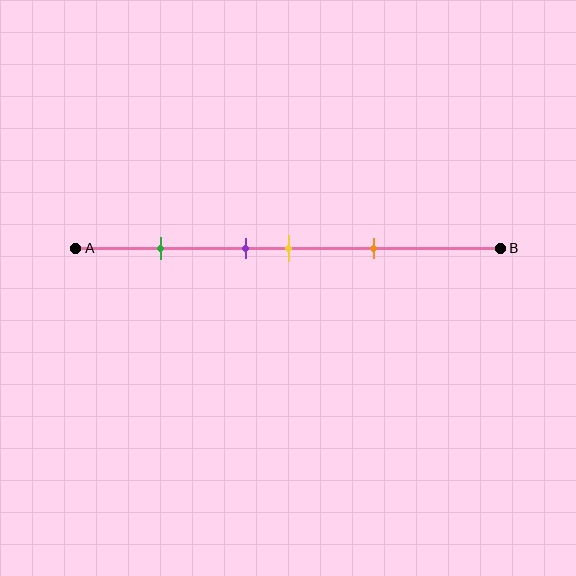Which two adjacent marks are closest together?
The purple and yellow marks are the closest adjacent pair.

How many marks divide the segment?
There are 4 marks dividing the segment.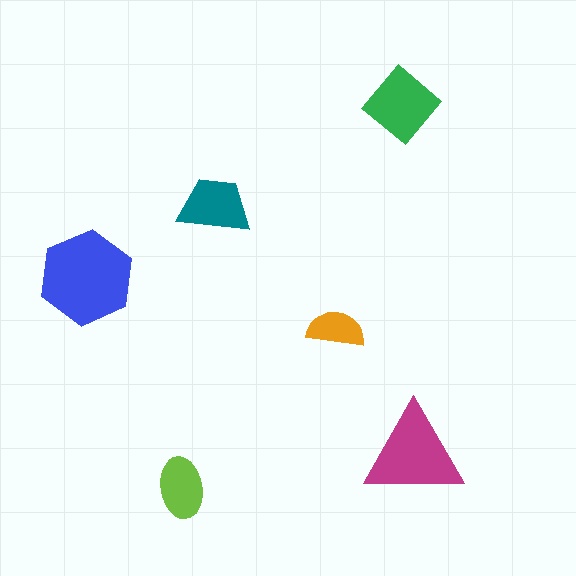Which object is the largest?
The blue hexagon.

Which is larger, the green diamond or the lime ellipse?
The green diamond.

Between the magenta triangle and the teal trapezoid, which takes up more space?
The magenta triangle.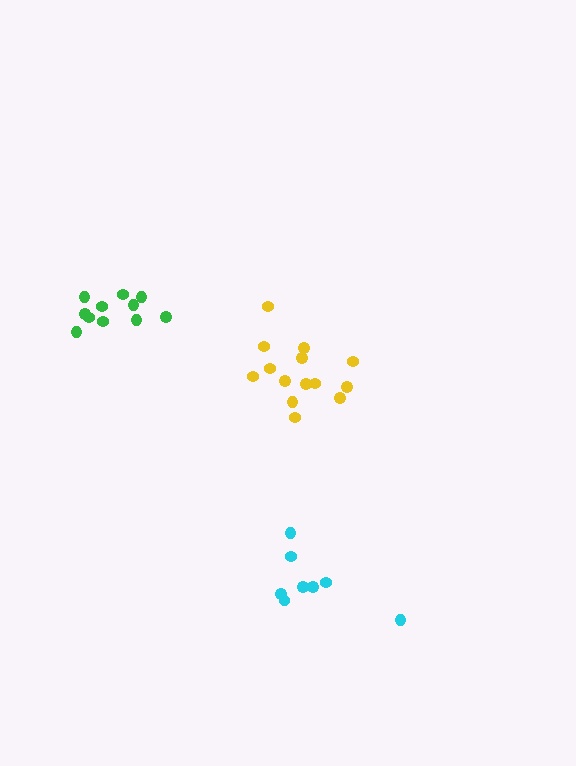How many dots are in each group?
Group 1: 14 dots, Group 2: 8 dots, Group 3: 11 dots (33 total).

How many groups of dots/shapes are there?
There are 3 groups.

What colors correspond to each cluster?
The clusters are colored: yellow, cyan, green.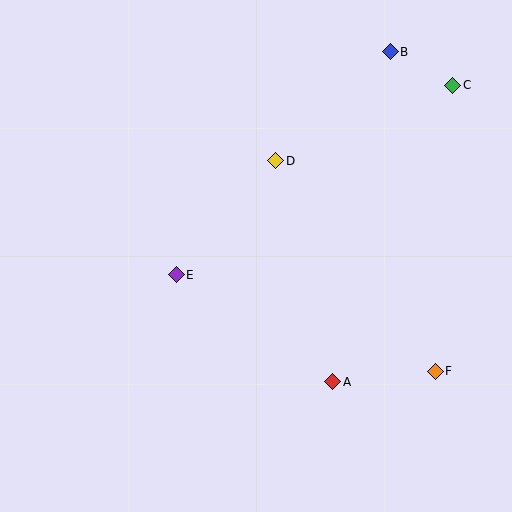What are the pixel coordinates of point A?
Point A is at (333, 382).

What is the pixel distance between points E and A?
The distance between E and A is 190 pixels.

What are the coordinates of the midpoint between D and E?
The midpoint between D and E is at (226, 218).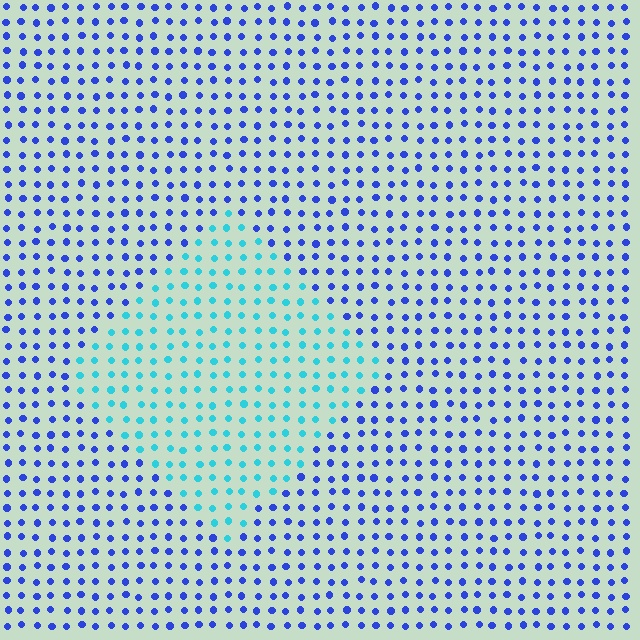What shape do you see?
I see a diamond.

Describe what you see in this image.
The image is filled with small blue elements in a uniform arrangement. A diamond-shaped region is visible where the elements are tinted to a slightly different hue, forming a subtle color boundary.